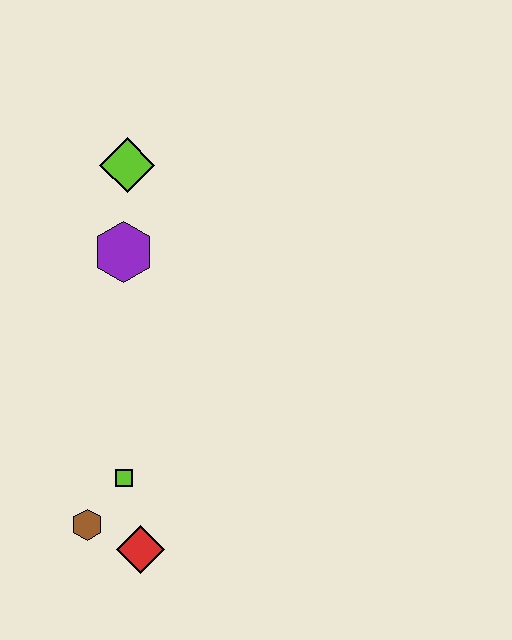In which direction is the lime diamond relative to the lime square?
The lime diamond is above the lime square.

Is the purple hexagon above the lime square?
Yes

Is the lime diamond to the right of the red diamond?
No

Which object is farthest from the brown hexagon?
The lime diamond is farthest from the brown hexagon.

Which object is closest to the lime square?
The brown hexagon is closest to the lime square.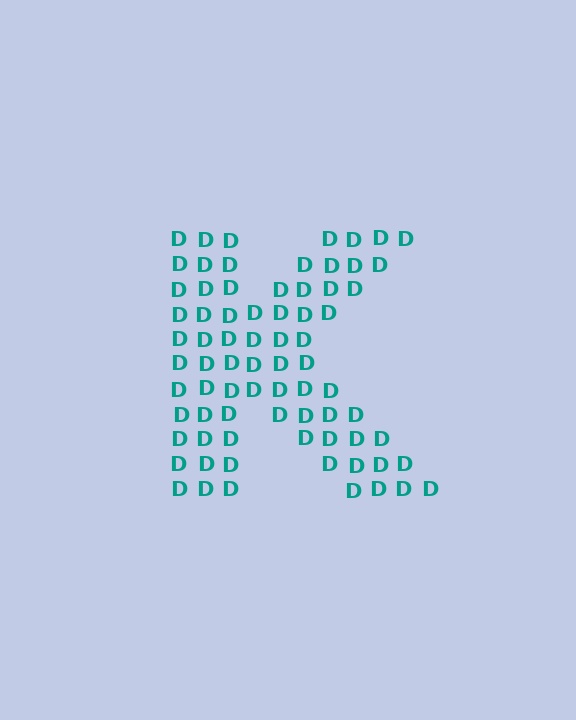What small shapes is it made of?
It is made of small letter D's.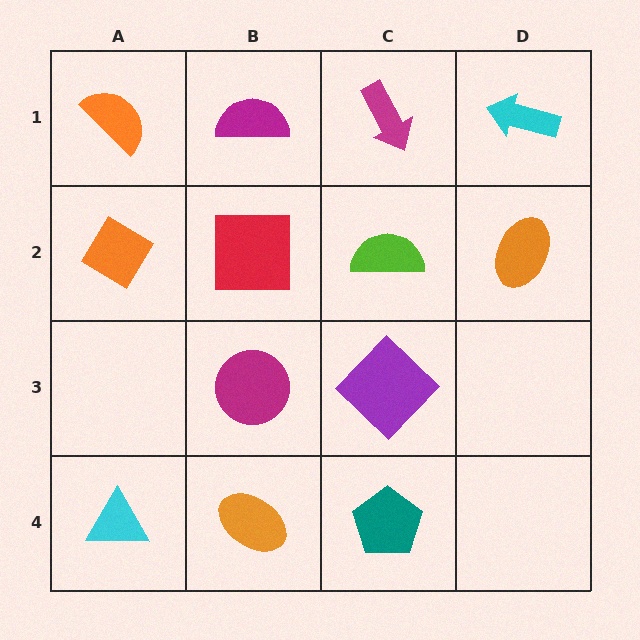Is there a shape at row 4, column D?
No, that cell is empty.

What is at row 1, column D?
A cyan arrow.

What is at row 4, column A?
A cyan triangle.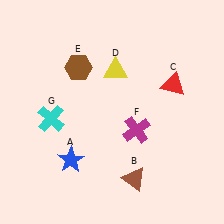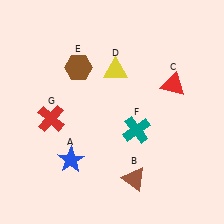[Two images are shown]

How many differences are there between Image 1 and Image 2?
There are 2 differences between the two images.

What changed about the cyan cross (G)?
In Image 1, G is cyan. In Image 2, it changed to red.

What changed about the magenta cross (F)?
In Image 1, F is magenta. In Image 2, it changed to teal.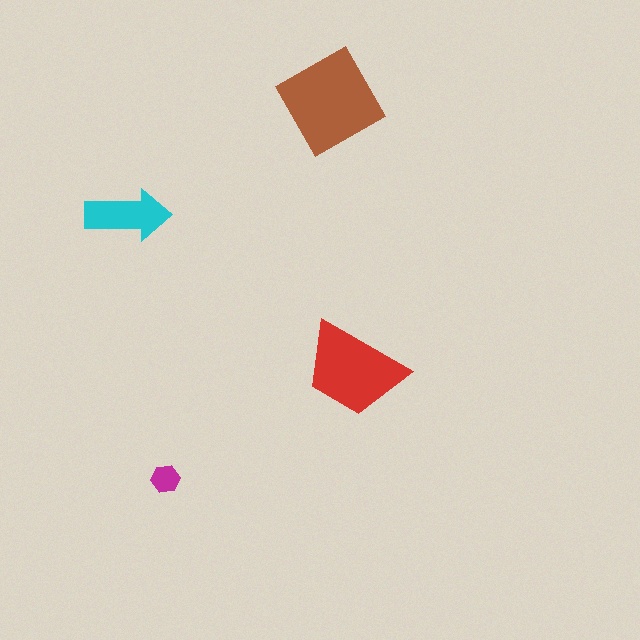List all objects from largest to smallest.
The brown diamond, the red trapezoid, the cyan arrow, the magenta hexagon.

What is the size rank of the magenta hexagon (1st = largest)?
4th.